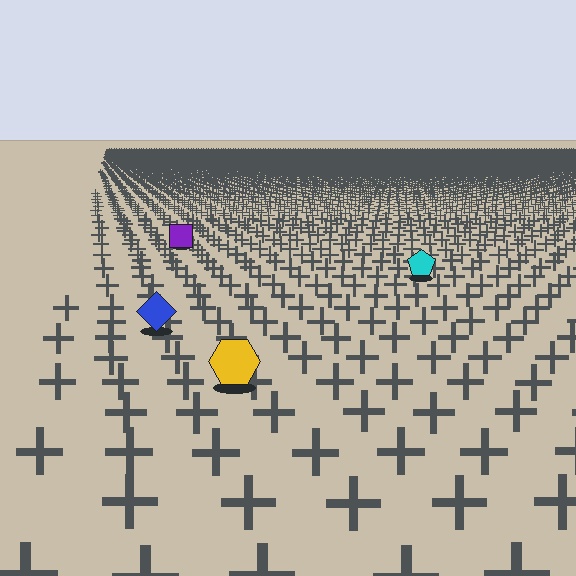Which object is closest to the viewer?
The yellow hexagon is closest. The texture marks near it are larger and more spread out.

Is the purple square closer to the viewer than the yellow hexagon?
No. The yellow hexagon is closer — you can tell from the texture gradient: the ground texture is coarser near it.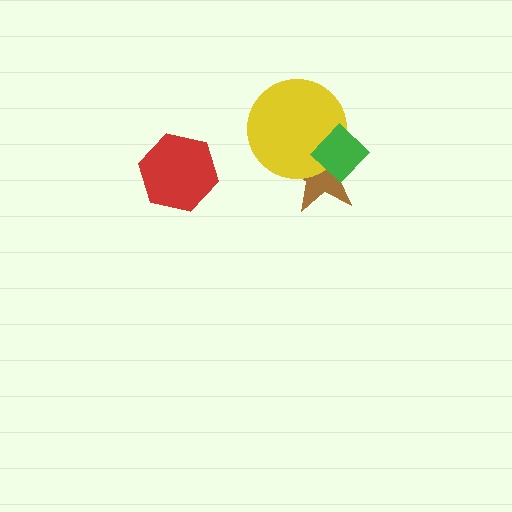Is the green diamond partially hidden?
No, no other shape covers it.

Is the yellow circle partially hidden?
Yes, it is partially covered by another shape.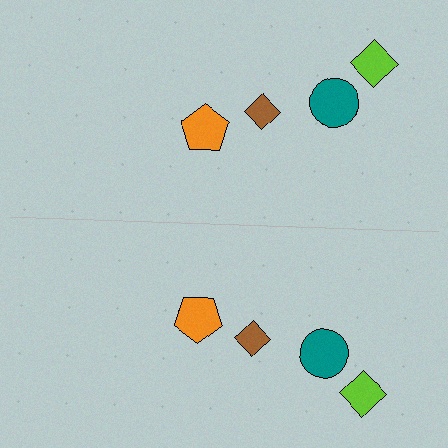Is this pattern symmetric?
Yes, this pattern has bilateral (reflection) symmetry.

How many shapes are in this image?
There are 8 shapes in this image.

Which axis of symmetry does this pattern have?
The pattern has a horizontal axis of symmetry running through the center of the image.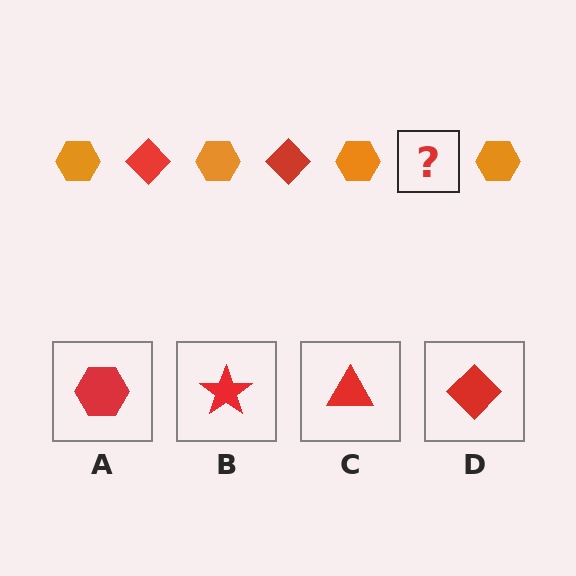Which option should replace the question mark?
Option D.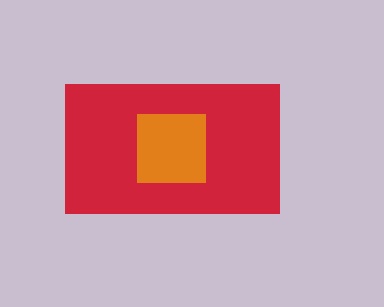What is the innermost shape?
The orange square.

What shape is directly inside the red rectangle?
The orange square.